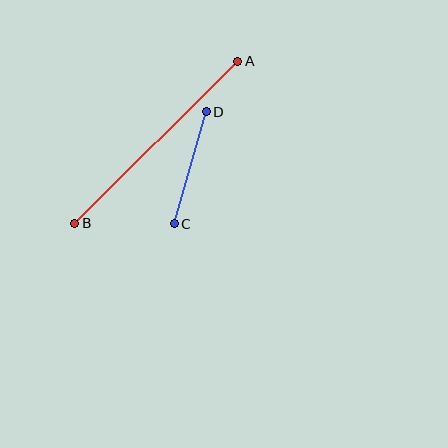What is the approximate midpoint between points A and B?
The midpoint is at approximately (156, 142) pixels.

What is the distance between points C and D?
The distance is approximately 116 pixels.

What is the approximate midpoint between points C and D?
The midpoint is at approximately (190, 168) pixels.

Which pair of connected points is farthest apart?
Points A and B are farthest apart.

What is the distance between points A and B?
The distance is approximately 230 pixels.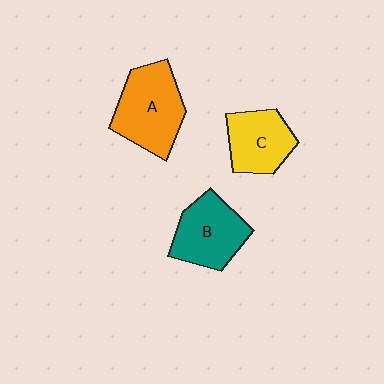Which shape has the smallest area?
Shape C (yellow).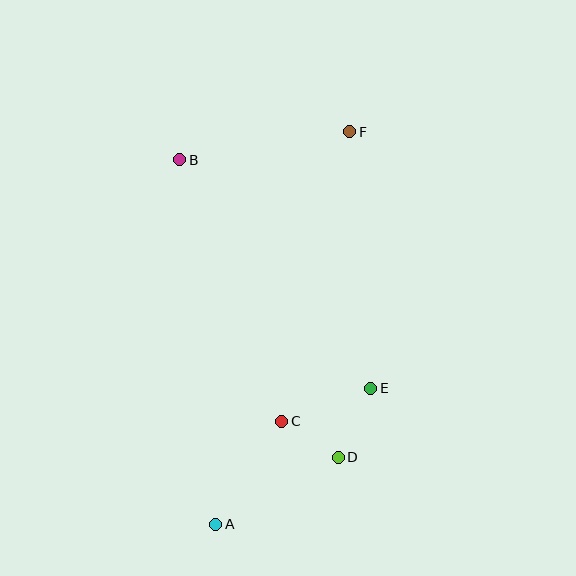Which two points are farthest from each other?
Points A and F are farthest from each other.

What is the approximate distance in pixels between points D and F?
The distance between D and F is approximately 326 pixels.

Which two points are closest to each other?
Points C and D are closest to each other.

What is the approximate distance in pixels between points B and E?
The distance between B and E is approximately 298 pixels.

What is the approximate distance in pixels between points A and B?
The distance between A and B is approximately 366 pixels.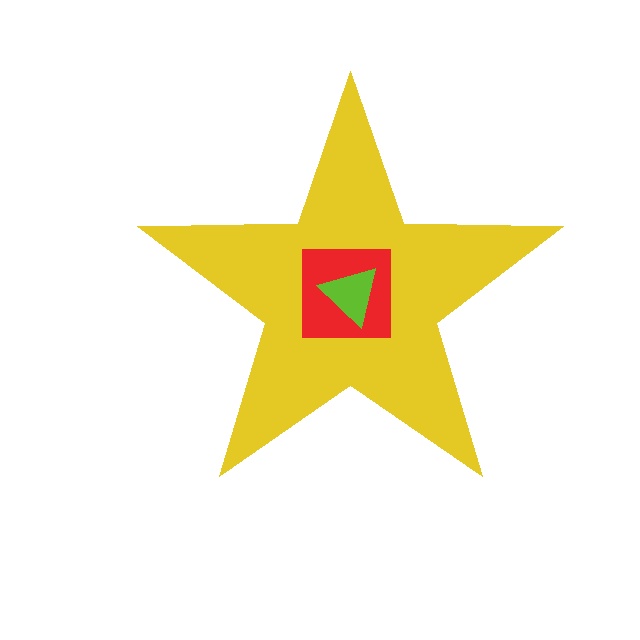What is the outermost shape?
The yellow star.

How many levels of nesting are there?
3.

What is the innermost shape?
The lime triangle.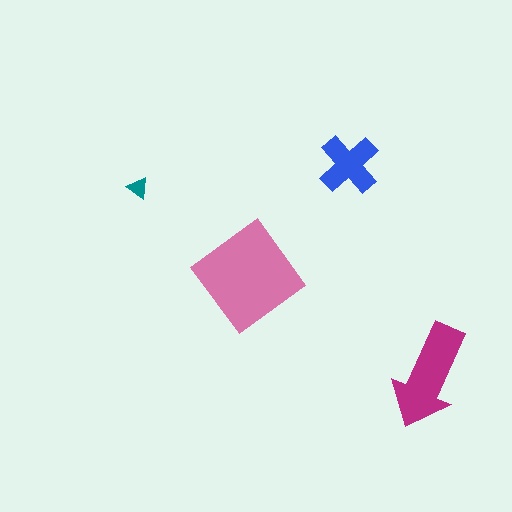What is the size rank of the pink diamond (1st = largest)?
1st.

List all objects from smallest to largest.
The teal triangle, the blue cross, the magenta arrow, the pink diamond.